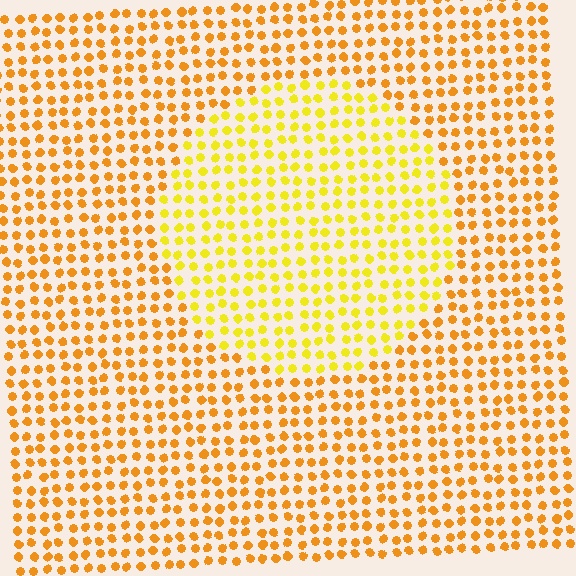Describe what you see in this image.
The image is filled with small orange elements in a uniform arrangement. A circle-shaped region is visible where the elements are tinted to a slightly different hue, forming a subtle color boundary.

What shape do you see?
I see a circle.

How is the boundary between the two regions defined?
The boundary is defined purely by a slight shift in hue (about 25 degrees). Spacing, size, and orientation are identical on both sides.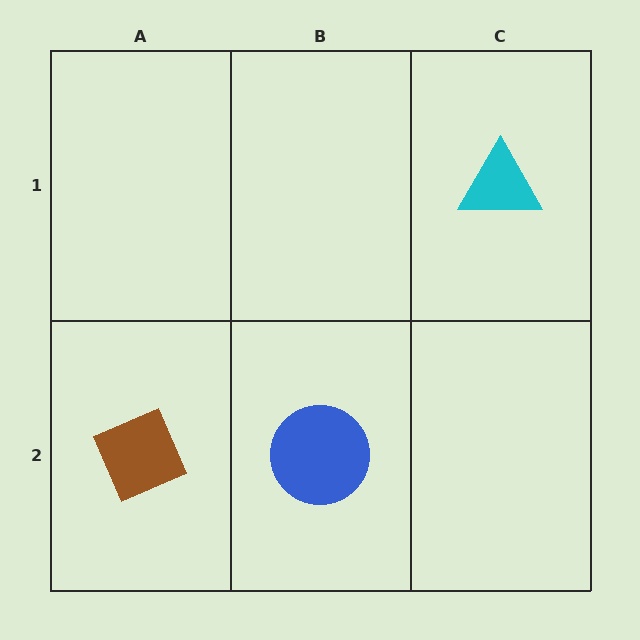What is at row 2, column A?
A brown diamond.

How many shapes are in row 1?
1 shape.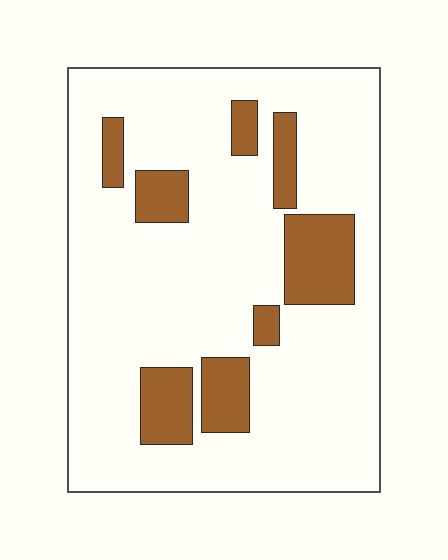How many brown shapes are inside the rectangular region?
8.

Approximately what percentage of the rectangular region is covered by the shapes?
Approximately 20%.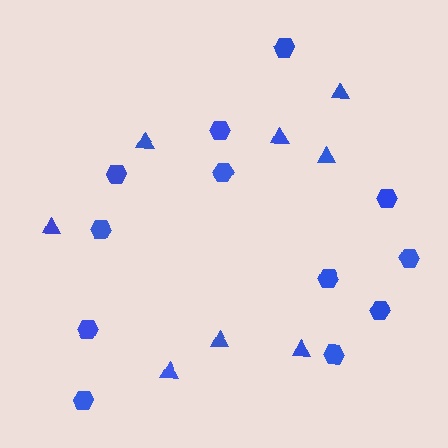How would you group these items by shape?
There are 2 groups: one group of triangles (8) and one group of hexagons (12).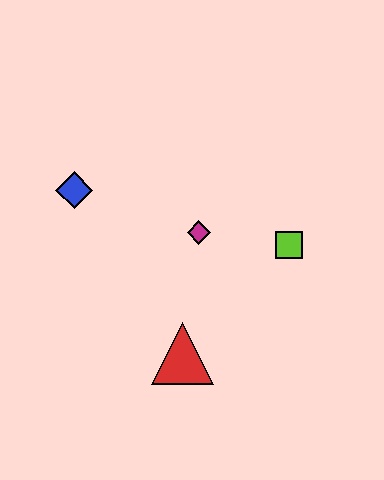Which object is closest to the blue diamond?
The magenta diamond is closest to the blue diamond.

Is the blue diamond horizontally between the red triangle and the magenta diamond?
No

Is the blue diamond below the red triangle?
No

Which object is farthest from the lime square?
The blue diamond is farthest from the lime square.